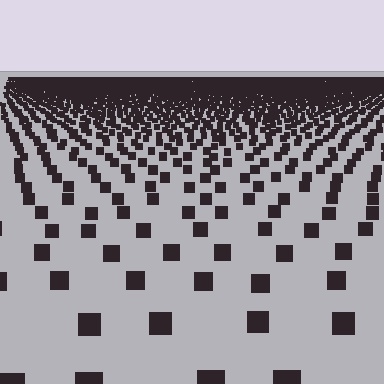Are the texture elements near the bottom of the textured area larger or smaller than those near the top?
Larger. Near the bottom, elements are closer to the viewer and appear at a bigger on-screen size.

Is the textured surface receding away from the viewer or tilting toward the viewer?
The surface is receding away from the viewer. Texture elements get smaller and denser toward the top.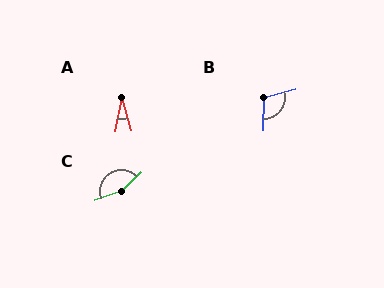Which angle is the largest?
C, at approximately 156 degrees.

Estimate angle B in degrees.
Approximately 105 degrees.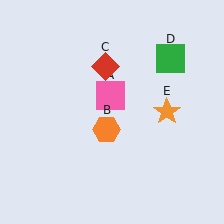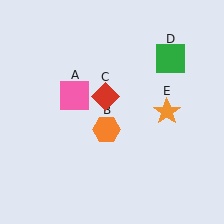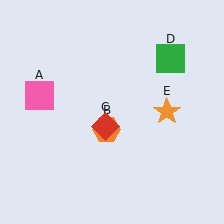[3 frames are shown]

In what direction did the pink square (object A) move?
The pink square (object A) moved left.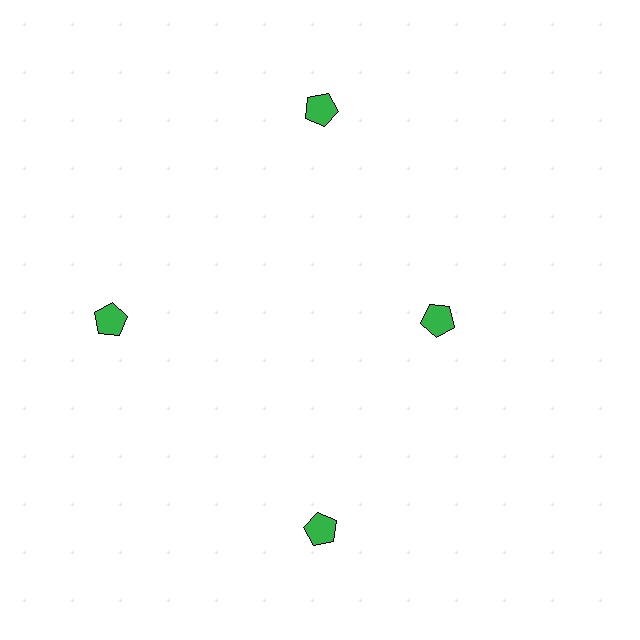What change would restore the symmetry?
The symmetry would be restored by moving it outward, back onto the ring so that all 4 pentagons sit at equal angles and equal distance from the center.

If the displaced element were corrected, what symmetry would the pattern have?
It would have 4-fold rotational symmetry — the pattern would map onto itself every 90 degrees.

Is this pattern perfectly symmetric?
No. The 4 green pentagons are arranged in a ring, but one element near the 3 o'clock position is pulled inward toward the center, breaking the 4-fold rotational symmetry.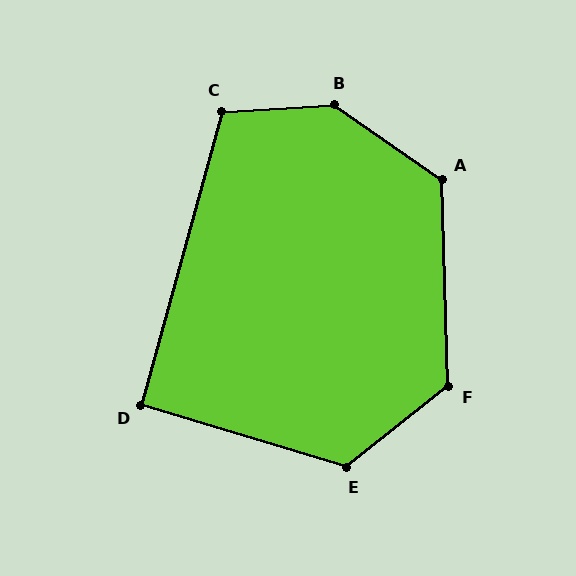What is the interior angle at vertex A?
Approximately 126 degrees (obtuse).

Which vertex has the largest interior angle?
B, at approximately 142 degrees.